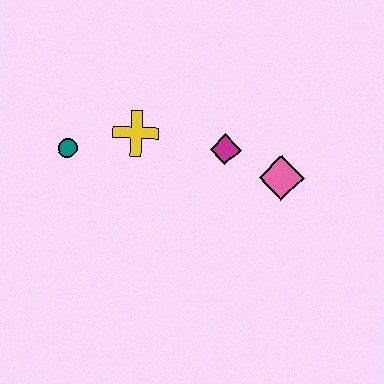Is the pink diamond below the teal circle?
Yes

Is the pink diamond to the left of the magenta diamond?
No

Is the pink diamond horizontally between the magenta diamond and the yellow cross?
No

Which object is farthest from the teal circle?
The pink diamond is farthest from the teal circle.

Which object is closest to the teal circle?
The yellow cross is closest to the teal circle.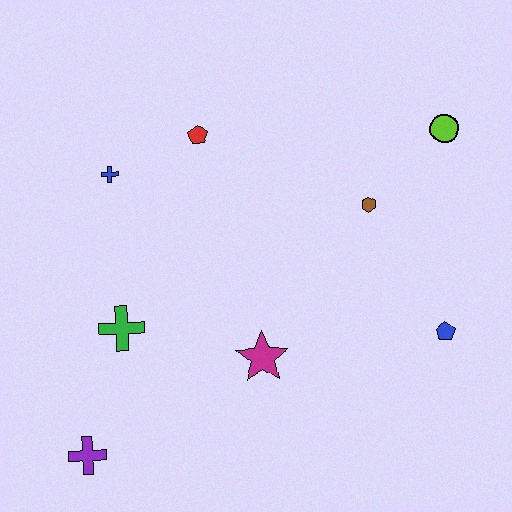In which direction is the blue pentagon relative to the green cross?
The blue pentagon is to the right of the green cross.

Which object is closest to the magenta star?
The green cross is closest to the magenta star.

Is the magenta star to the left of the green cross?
No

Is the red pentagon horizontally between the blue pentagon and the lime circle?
No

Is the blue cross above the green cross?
Yes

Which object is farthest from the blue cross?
The blue pentagon is farthest from the blue cross.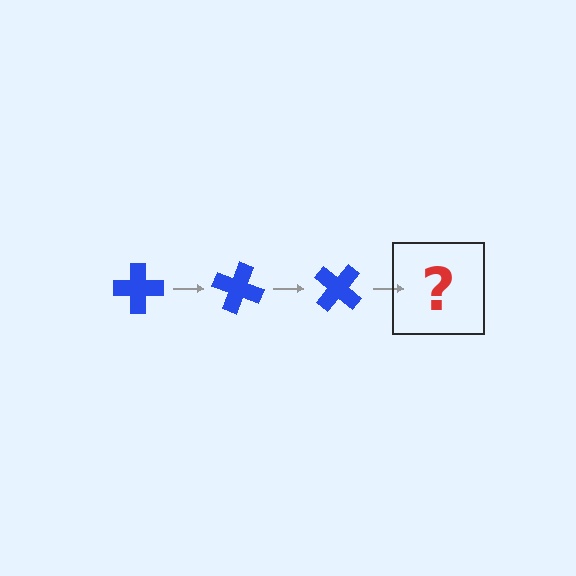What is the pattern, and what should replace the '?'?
The pattern is that the cross rotates 20 degrees each step. The '?' should be a blue cross rotated 60 degrees.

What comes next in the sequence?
The next element should be a blue cross rotated 60 degrees.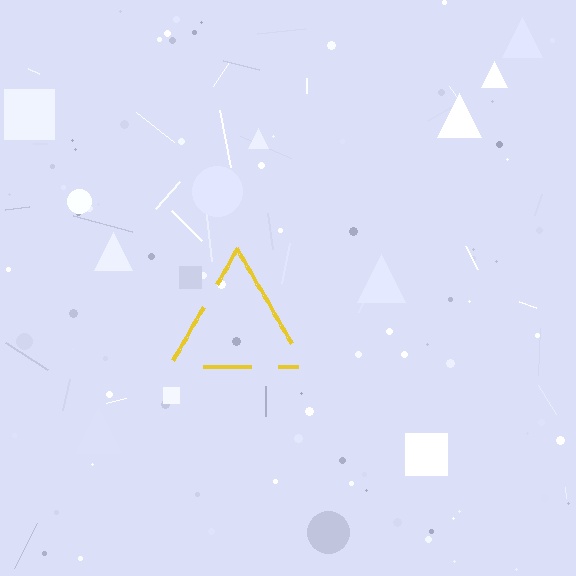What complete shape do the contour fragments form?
The contour fragments form a triangle.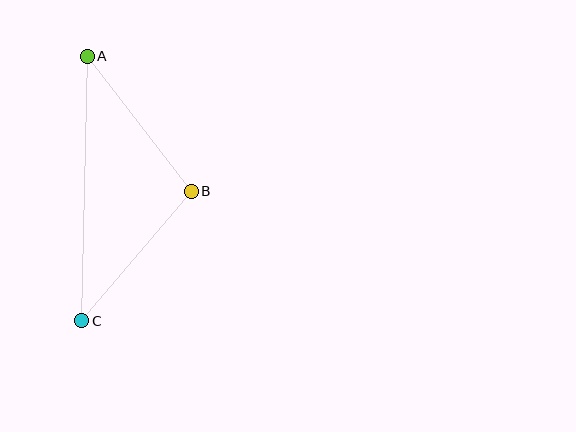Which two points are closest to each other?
Points B and C are closest to each other.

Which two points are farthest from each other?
Points A and C are farthest from each other.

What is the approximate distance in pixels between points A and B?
The distance between A and B is approximately 171 pixels.